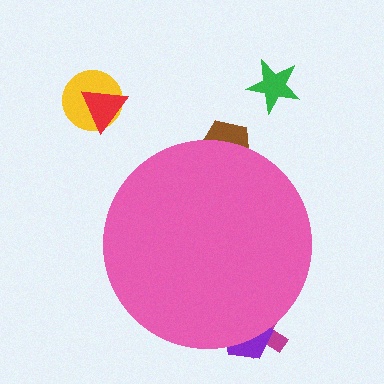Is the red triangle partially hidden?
No, the red triangle is fully visible.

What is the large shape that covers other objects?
A pink circle.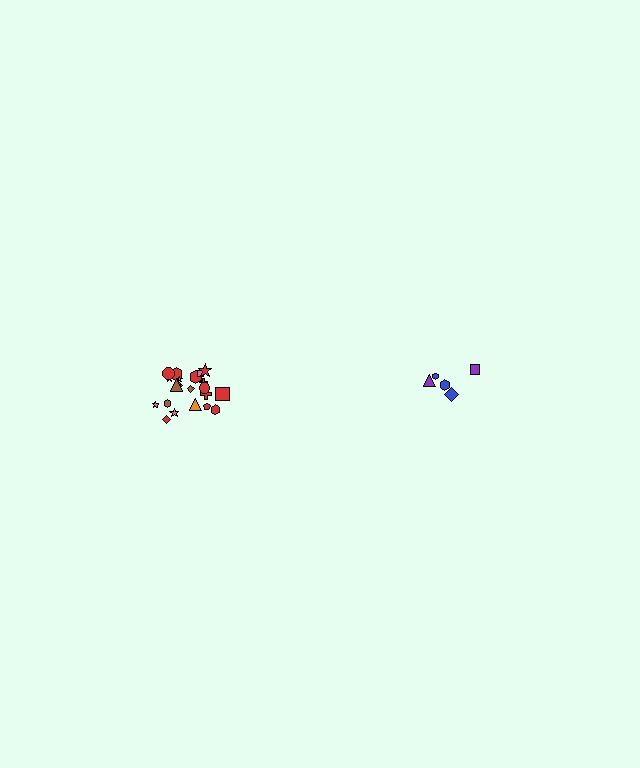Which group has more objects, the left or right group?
The left group.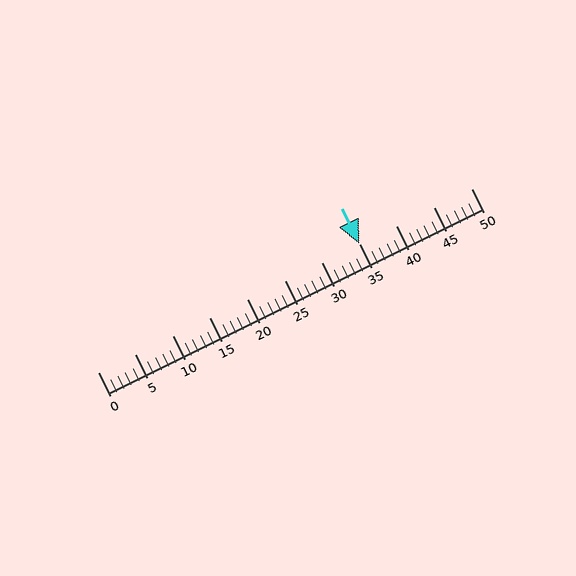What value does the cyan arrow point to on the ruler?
The cyan arrow points to approximately 35.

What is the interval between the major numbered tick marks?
The major tick marks are spaced 5 units apart.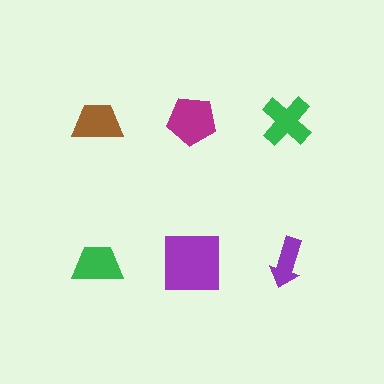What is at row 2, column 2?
A purple square.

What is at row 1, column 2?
A magenta pentagon.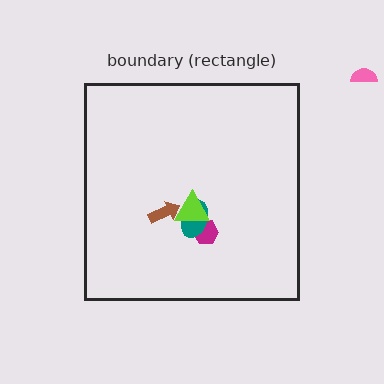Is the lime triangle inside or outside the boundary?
Inside.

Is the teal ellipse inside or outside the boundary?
Inside.